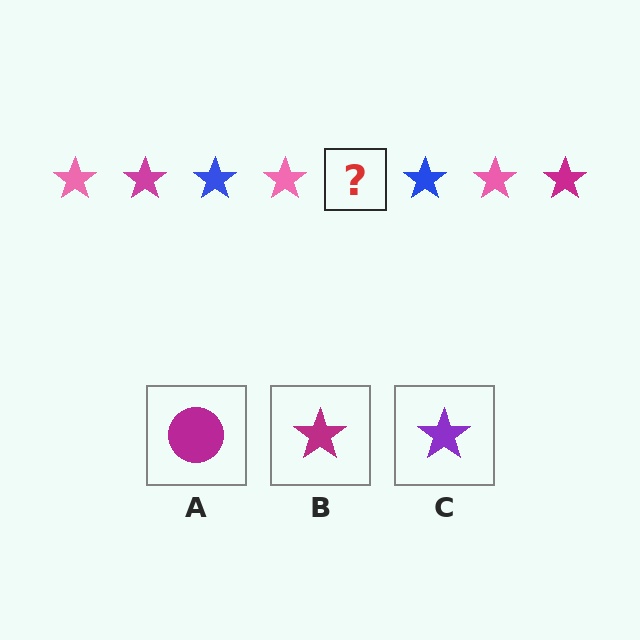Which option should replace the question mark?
Option B.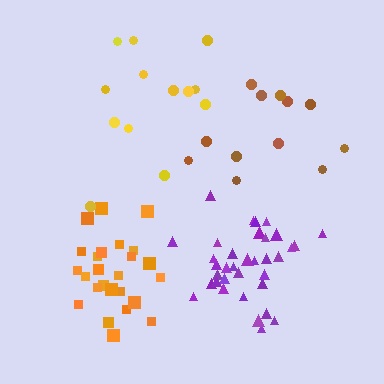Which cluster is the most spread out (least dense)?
Brown.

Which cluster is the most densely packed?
Purple.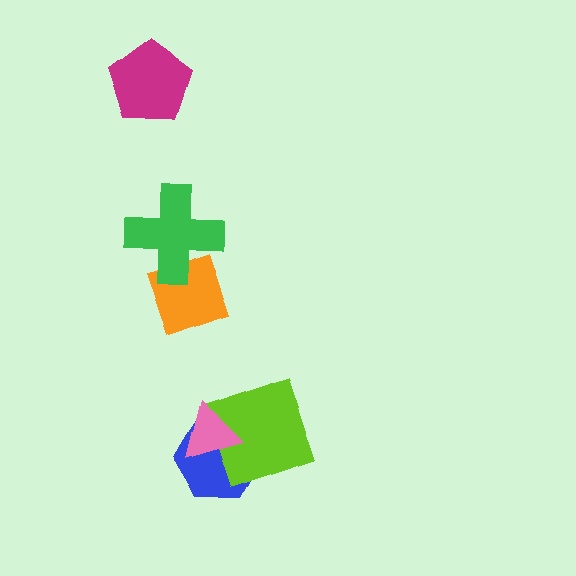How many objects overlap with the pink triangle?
2 objects overlap with the pink triangle.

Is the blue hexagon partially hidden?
Yes, it is partially covered by another shape.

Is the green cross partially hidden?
No, no other shape covers it.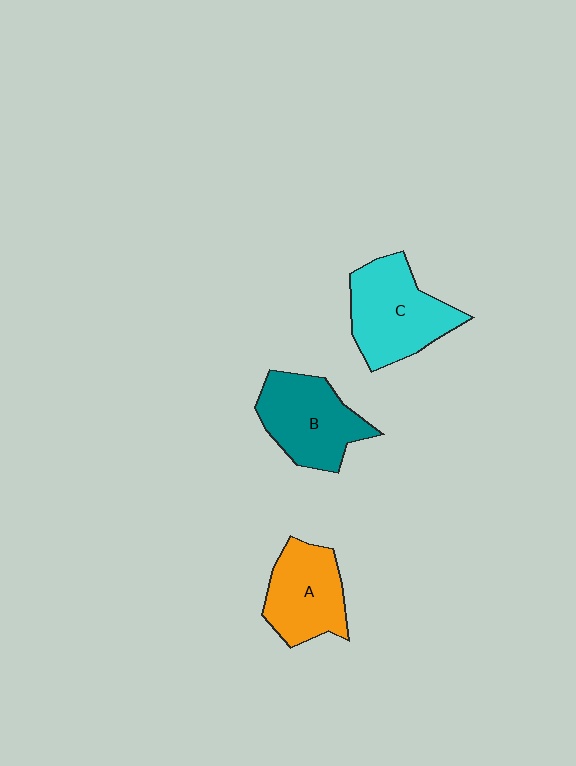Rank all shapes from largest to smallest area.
From largest to smallest: C (cyan), B (teal), A (orange).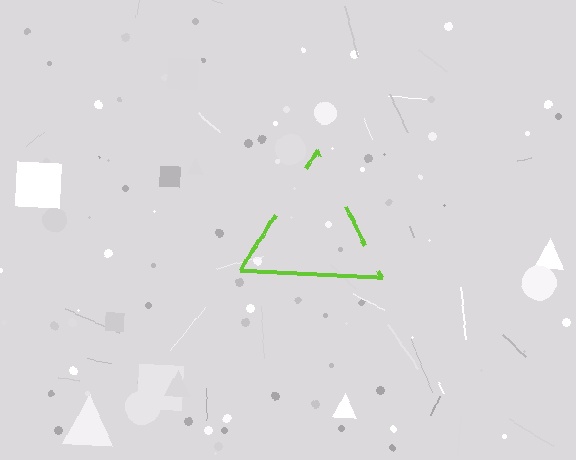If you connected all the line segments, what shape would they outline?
They would outline a triangle.